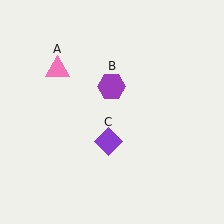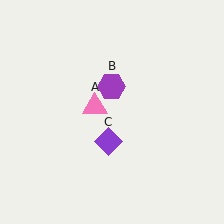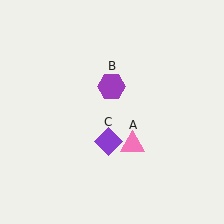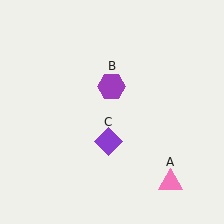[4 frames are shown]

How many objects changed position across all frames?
1 object changed position: pink triangle (object A).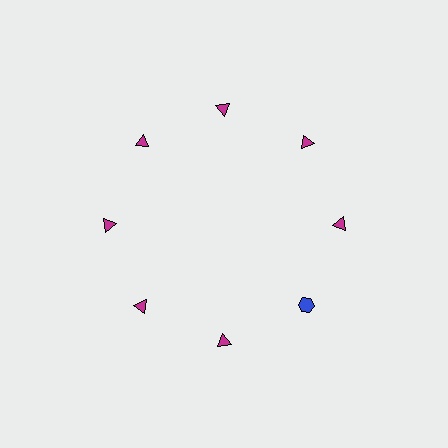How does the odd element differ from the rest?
It differs in both color (blue instead of magenta) and shape (hexagon instead of triangle).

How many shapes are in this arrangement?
There are 8 shapes arranged in a ring pattern.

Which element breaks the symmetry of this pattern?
The blue hexagon at roughly the 4 o'clock position breaks the symmetry. All other shapes are magenta triangles.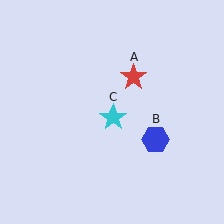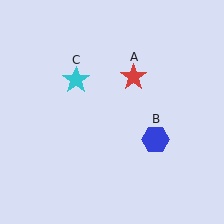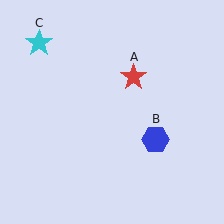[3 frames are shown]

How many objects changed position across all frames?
1 object changed position: cyan star (object C).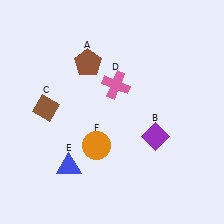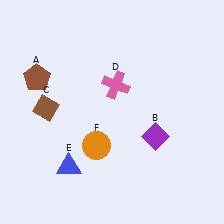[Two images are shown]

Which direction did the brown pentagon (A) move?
The brown pentagon (A) moved left.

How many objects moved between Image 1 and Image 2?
1 object moved between the two images.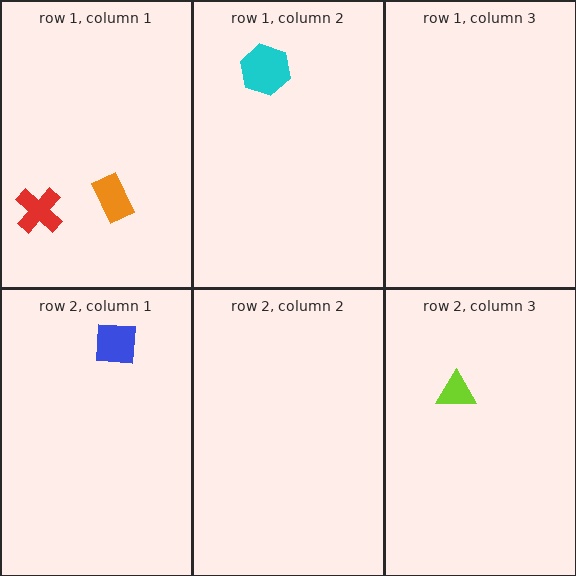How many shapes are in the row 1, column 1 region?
2.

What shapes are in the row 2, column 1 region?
The blue square.